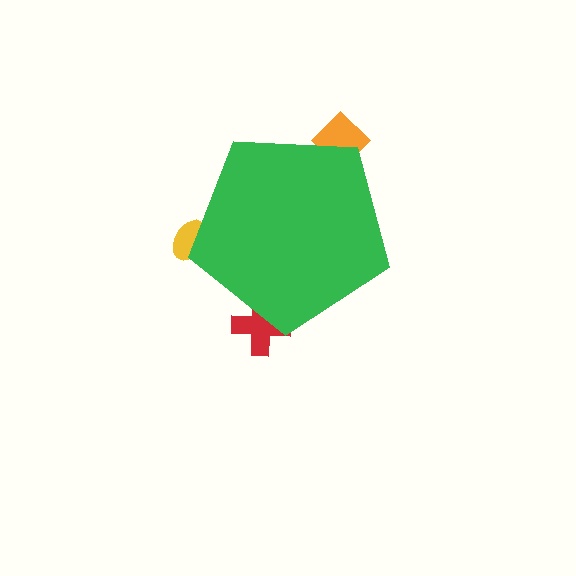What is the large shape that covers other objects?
A green pentagon.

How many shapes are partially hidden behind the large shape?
3 shapes are partially hidden.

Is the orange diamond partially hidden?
Yes, the orange diamond is partially hidden behind the green pentagon.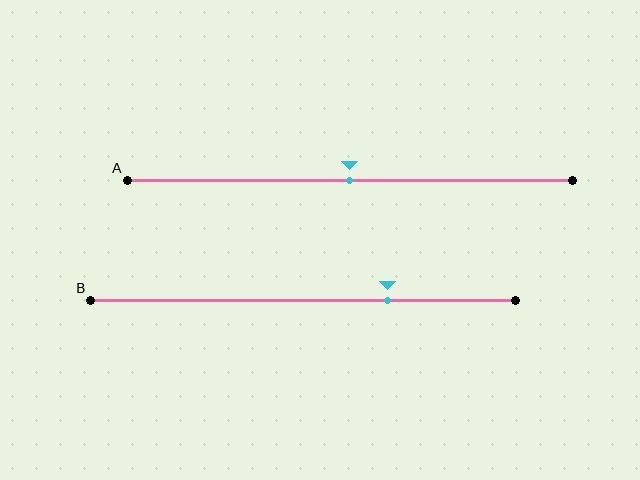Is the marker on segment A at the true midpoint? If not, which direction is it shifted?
Yes, the marker on segment A is at the true midpoint.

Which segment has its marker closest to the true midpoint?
Segment A has its marker closest to the true midpoint.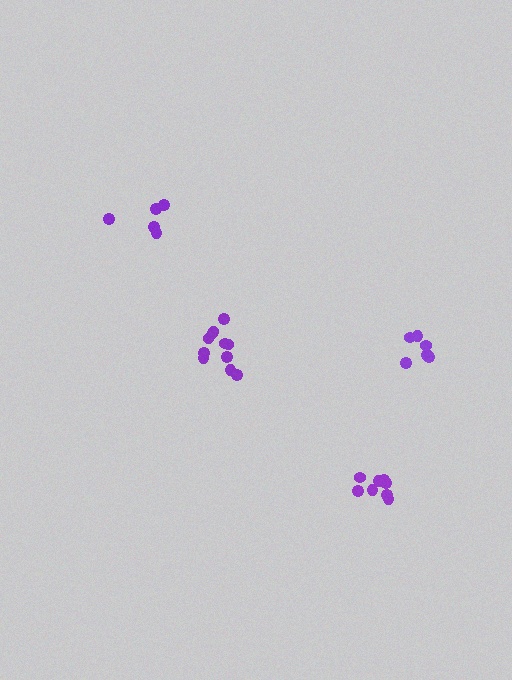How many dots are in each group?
Group 1: 5 dots, Group 2: 7 dots, Group 3: 8 dots, Group 4: 11 dots (31 total).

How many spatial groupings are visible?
There are 4 spatial groupings.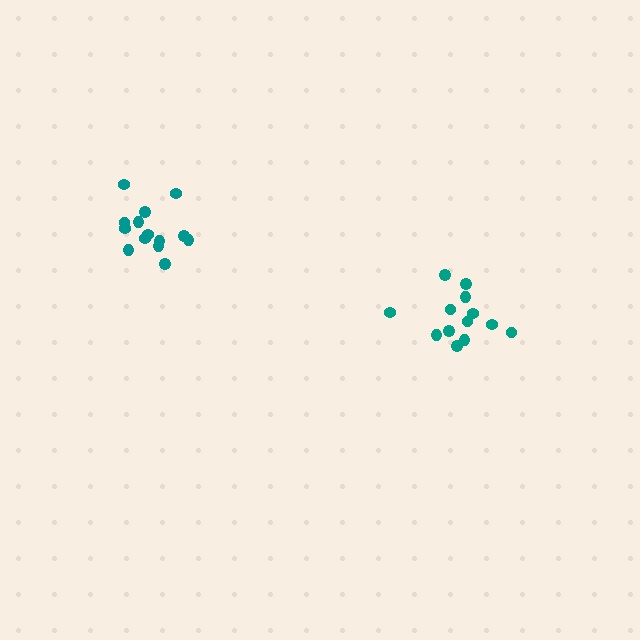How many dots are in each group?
Group 1: 14 dots, Group 2: 13 dots (27 total).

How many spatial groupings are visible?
There are 2 spatial groupings.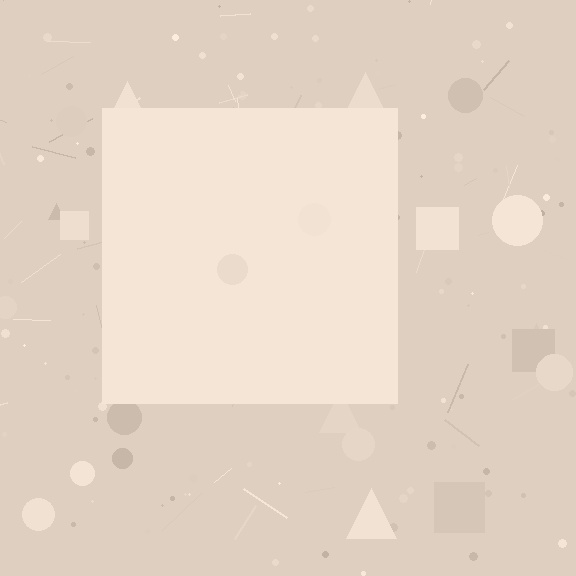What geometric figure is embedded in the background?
A square is embedded in the background.